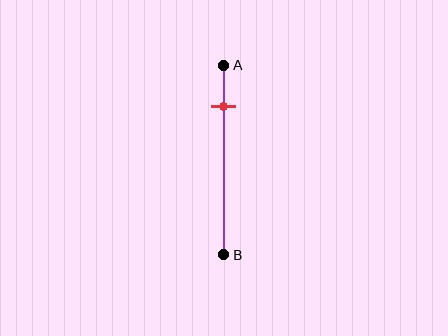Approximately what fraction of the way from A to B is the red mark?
The red mark is approximately 20% of the way from A to B.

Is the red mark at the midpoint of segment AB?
No, the mark is at about 20% from A, not at the 50% midpoint.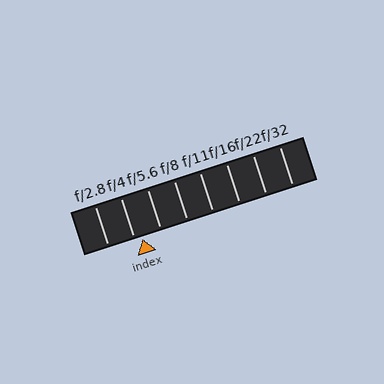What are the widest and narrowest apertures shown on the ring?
The widest aperture shown is f/2.8 and the narrowest is f/32.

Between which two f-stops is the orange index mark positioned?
The index mark is between f/4 and f/5.6.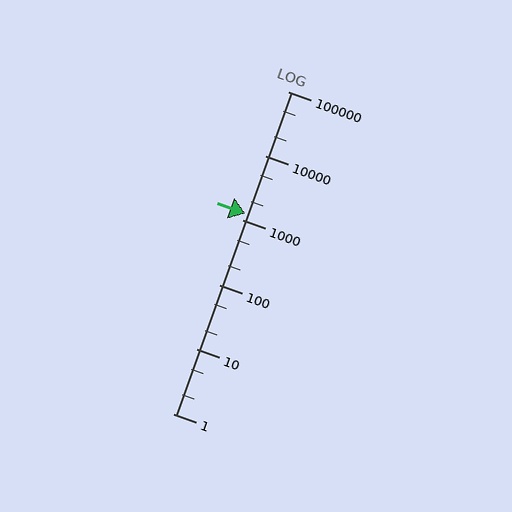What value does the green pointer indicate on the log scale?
The pointer indicates approximately 1300.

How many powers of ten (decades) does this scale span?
The scale spans 5 decades, from 1 to 100000.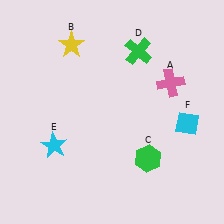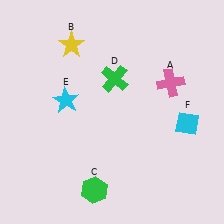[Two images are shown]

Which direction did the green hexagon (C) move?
The green hexagon (C) moved left.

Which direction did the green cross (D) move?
The green cross (D) moved down.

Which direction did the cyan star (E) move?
The cyan star (E) moved up.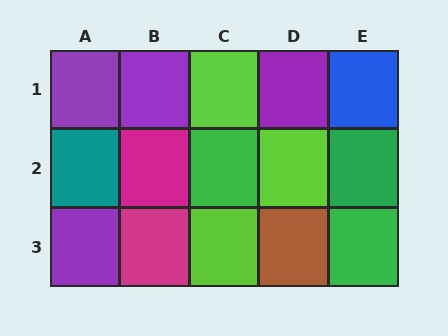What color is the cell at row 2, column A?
Teal.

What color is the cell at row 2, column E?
Green.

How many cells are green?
3 cells are green.